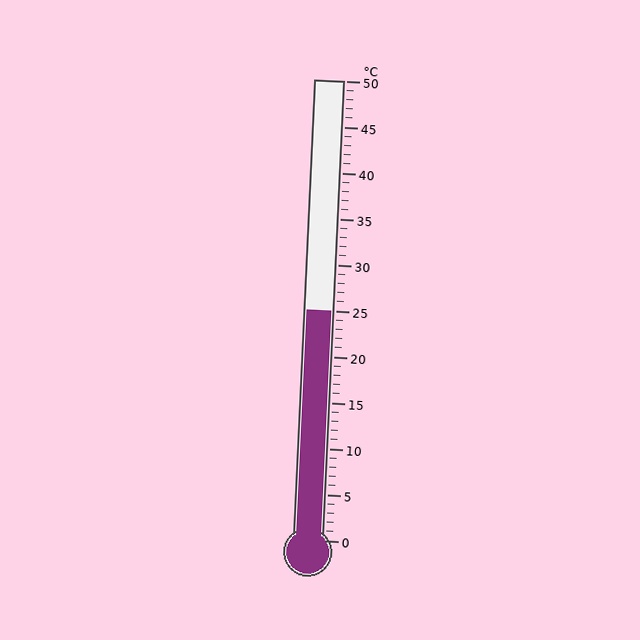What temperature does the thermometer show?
The thermometer shows approximately 25°C.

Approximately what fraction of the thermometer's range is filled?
The thermometer is filled to approximately 50% of its range.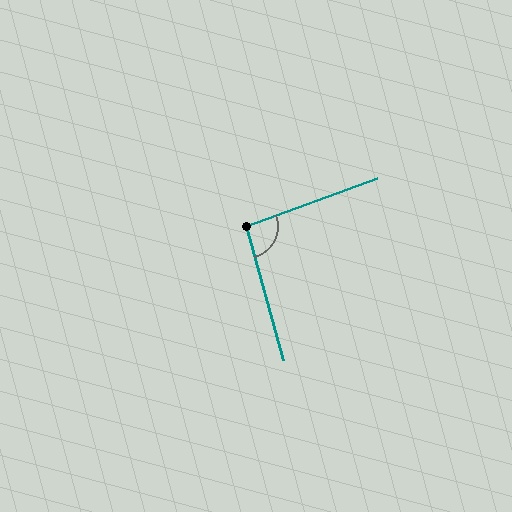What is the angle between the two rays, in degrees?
Approximately 95 degrees.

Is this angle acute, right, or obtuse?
It is approximately a right angle.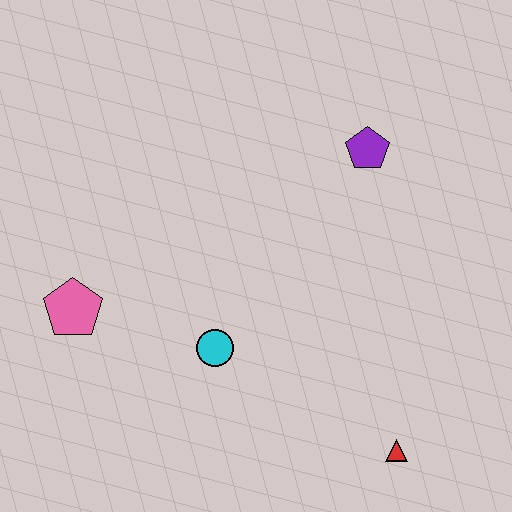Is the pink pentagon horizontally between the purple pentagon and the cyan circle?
No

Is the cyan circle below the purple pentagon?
Yes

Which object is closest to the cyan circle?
The pink pentagon is closest to the cyan circle.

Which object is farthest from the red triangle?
The pink pentagon is farthest from the red triangle.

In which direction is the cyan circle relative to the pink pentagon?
The cyan circle is to the right of the pink pentagon.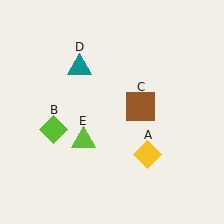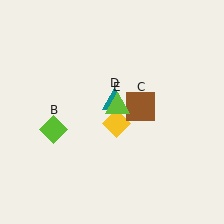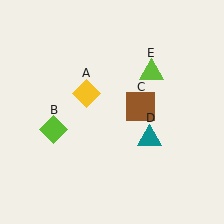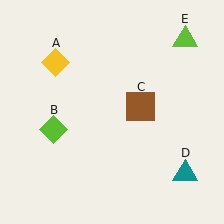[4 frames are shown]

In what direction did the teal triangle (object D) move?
The teal triangle (object D) moved down and to the right.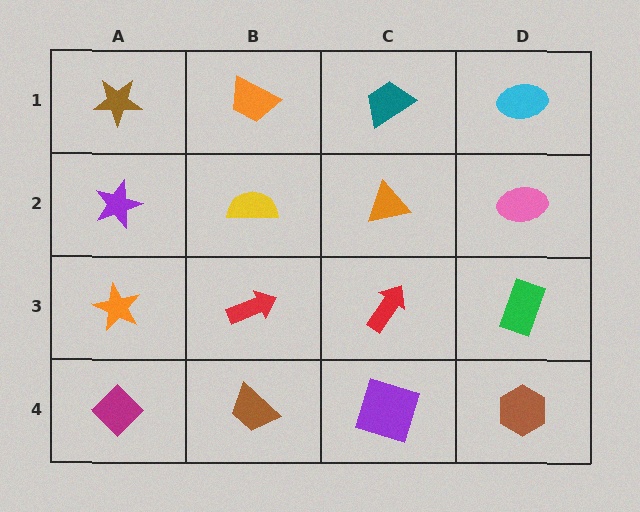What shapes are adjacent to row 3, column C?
An orange triangle (row 2, column C), a purple square (row 4, column C), a red arrow (row 3, column B), a green rectangle (row 3, column D).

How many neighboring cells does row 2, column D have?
3.